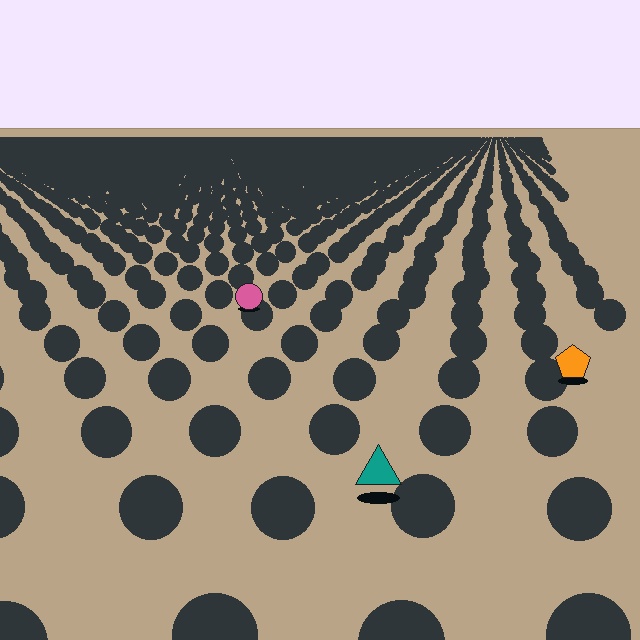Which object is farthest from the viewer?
The pink circle is farthest from the viewer. It appears smaller and the ground texture around it is denser.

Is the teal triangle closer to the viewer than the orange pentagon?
Yes. The teal triangle is closer — you can tell from the texture gradient: the ground texture is coarser near it.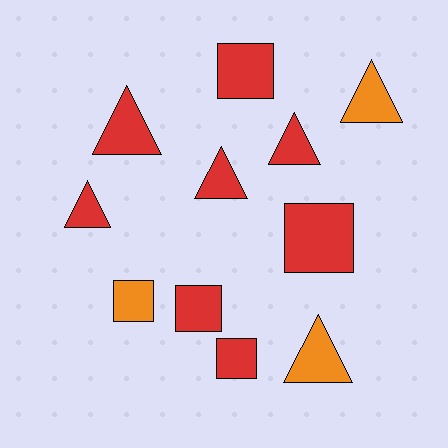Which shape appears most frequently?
Triangle, with 6 objects.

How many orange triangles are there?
There are 2 orange triangles.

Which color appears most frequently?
Red, with 8 objects.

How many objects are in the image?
There are 11 objects.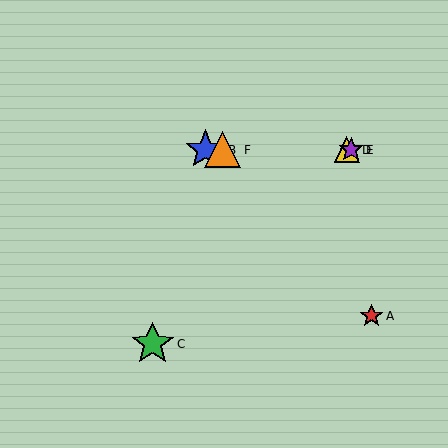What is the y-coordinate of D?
Object D is at y≈150.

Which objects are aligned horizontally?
Objects B, D, E, F are aligned horizontally.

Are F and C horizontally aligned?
No, F is at y≈150 and C is at y≈344.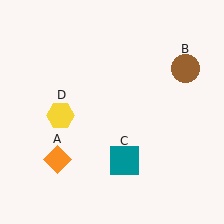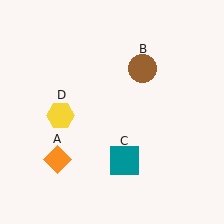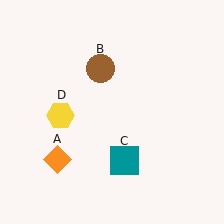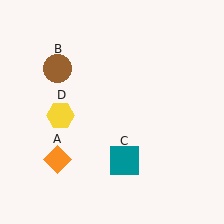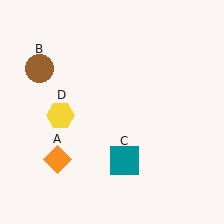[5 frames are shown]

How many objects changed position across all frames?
1 object changed position: brown circle (object B).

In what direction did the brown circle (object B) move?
The brown circle (object B) moved left.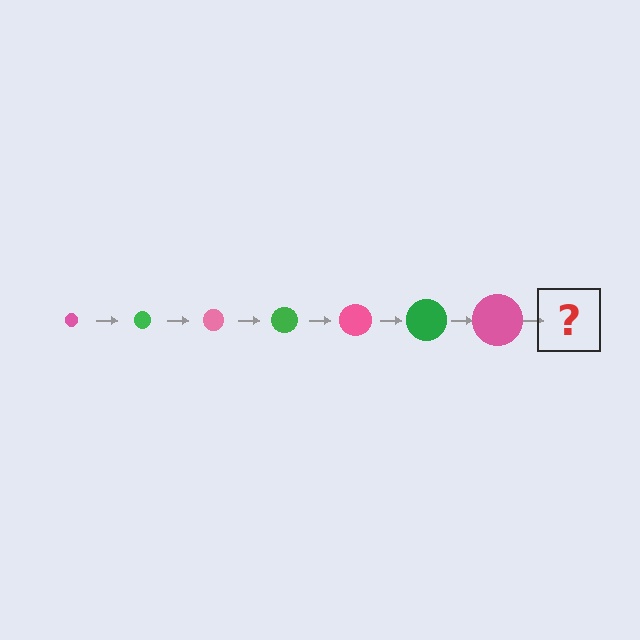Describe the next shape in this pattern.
It should be a green circle, larger than the previous one.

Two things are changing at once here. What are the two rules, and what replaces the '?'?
The two rules are that the circle grows larger each step and the color cycles through pink and green. The '?' should be a green circle, larger than the previous one.